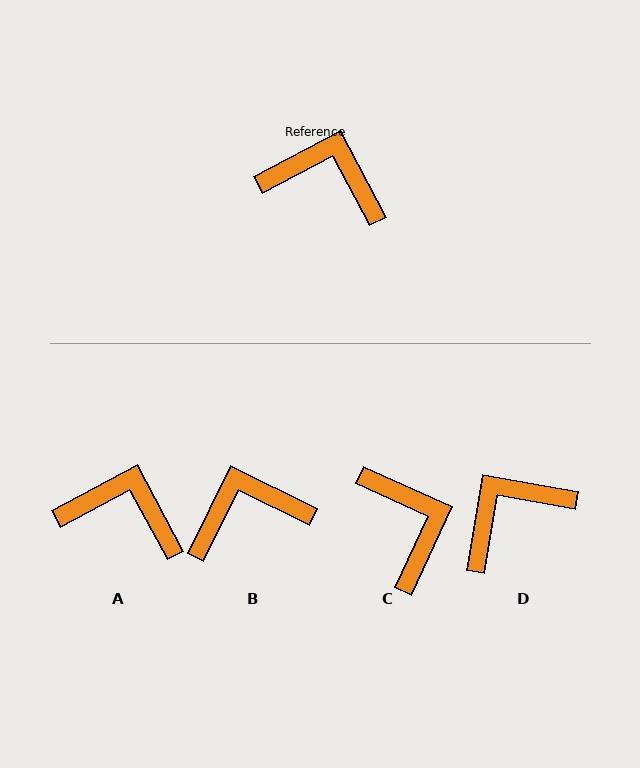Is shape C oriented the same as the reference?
No, it is off by about 53 degrees.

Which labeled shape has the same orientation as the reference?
A.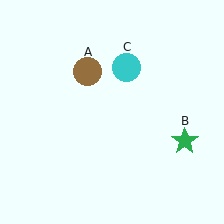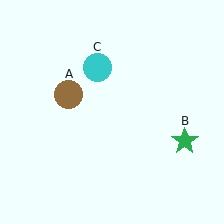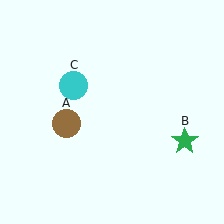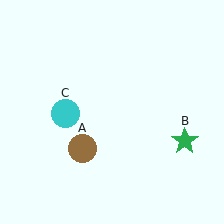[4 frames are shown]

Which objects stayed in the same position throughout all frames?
Green star (object B) remained stationary.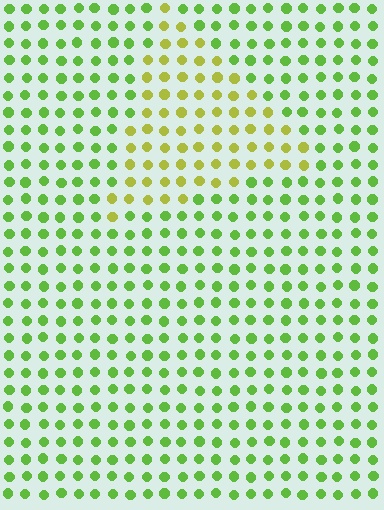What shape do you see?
I see a triangle.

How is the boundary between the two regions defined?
The boundary is defined purely by a slight shift in hue (about 36 degrees). Spacing, size, and orientation are identical on both sides.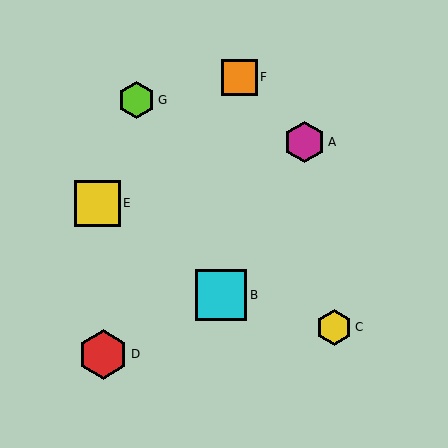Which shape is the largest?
The cyan square (labeled B) is the largest.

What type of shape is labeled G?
Shape G is a lime hexagon.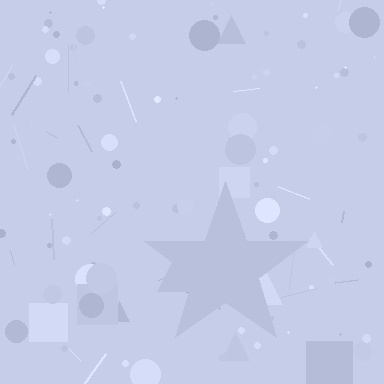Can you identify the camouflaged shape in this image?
The camouflaged shape is a star.